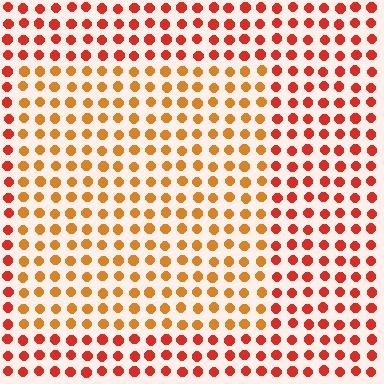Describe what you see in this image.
The image is filled with small red elements in a uniform arrangement. A rectangle-shaped region is visible where the elements are tinted to a slightly different hue, forming a subtle color boundary.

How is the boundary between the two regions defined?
The boundary is defined purely by a slight shift in hue (about 29 degrees). Spacing, size, and orientation are identical on both sides.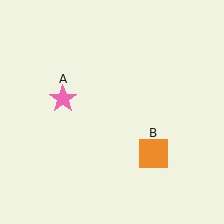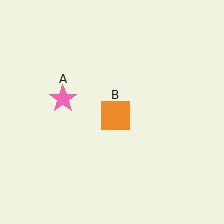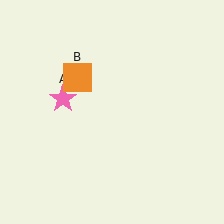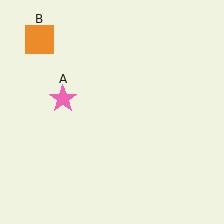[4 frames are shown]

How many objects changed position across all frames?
1 object changed position: orange square (object B).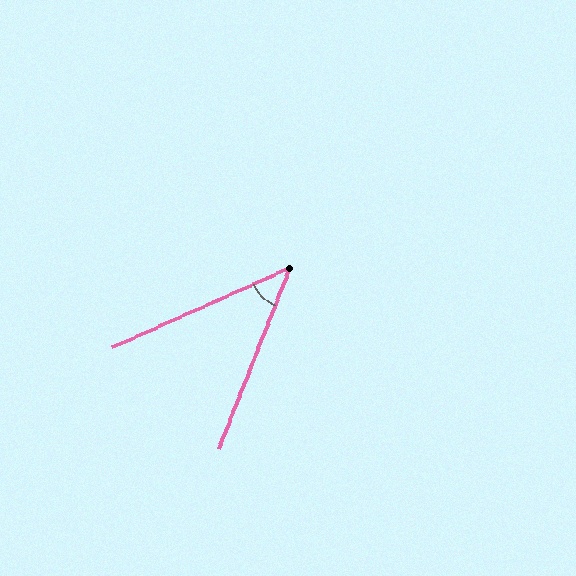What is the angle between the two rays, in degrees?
Approximately 44 degrees.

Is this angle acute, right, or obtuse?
It is acute.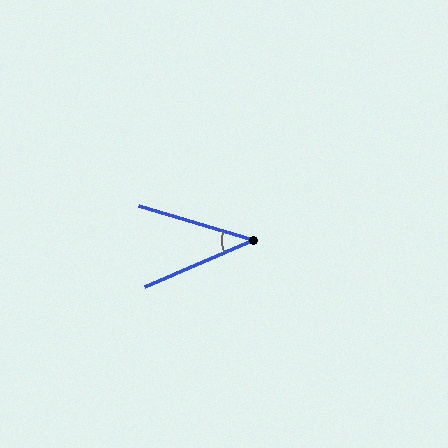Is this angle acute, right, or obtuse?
It is acute.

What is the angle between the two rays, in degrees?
Approximately 40 degrees.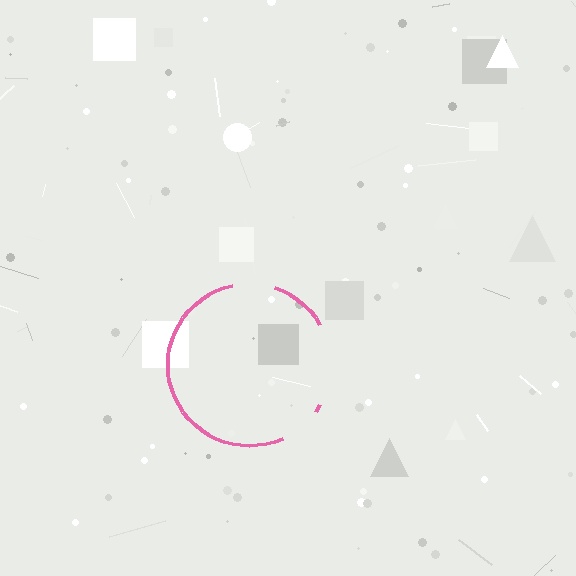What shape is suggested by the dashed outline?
The dashed outline suggests a circle.